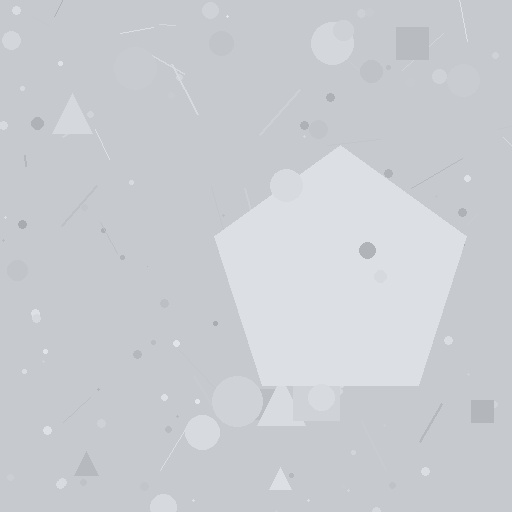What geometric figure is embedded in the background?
A pentagon is embedded in the background.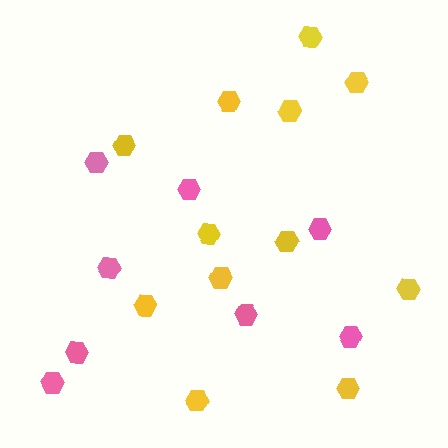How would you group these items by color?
There are 2 groups: one group of pink hexagons (8) and one group of yellow hexagons (12).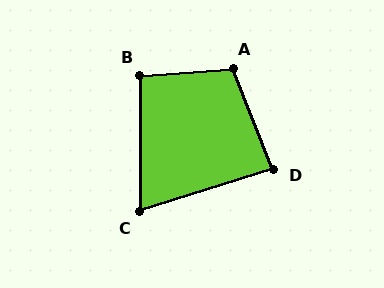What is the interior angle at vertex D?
Approximately 85 degrees (approximately right).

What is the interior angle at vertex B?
Approximately 95 degrees (approximately right).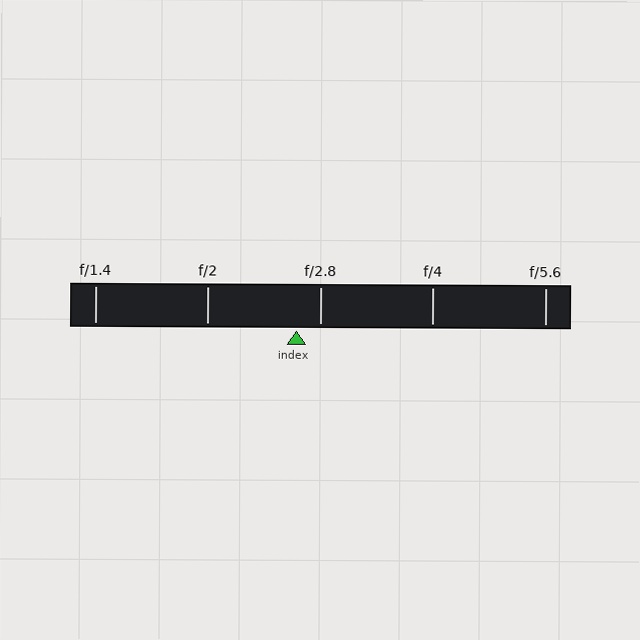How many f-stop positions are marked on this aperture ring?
There are 5 f-stop positions marked.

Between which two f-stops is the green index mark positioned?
The index mark is between f/2 and f/2.8.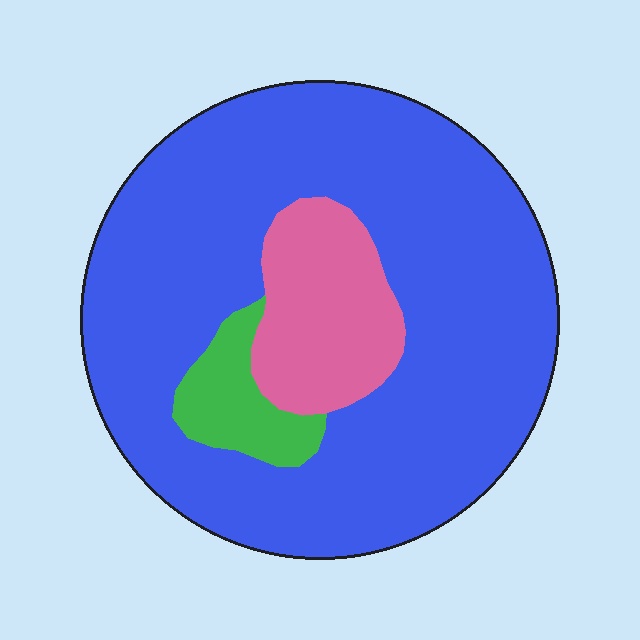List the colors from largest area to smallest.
From largest to smallest: blue, pink, green.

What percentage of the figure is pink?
Pink covers roughly 15% of the figure.